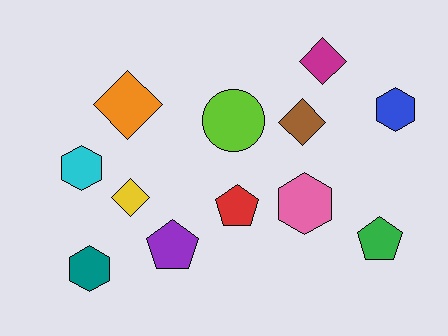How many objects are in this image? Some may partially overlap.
There are 12 objects.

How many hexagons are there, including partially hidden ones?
There are 4 hexagons.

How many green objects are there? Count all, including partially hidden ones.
There is 1 green object.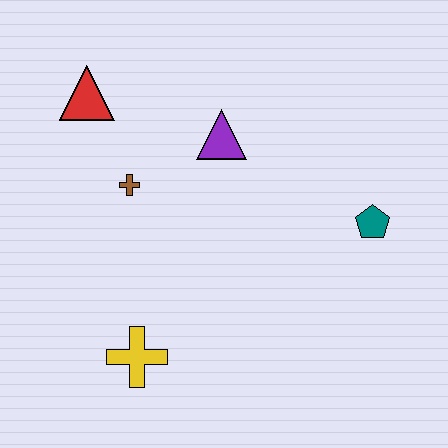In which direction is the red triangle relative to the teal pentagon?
The red triangle is to the left of the teal pentagon.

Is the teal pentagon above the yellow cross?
Yes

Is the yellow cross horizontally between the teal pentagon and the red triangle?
Yes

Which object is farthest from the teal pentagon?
The red triangle is farthest from the teal pentagon.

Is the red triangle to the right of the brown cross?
No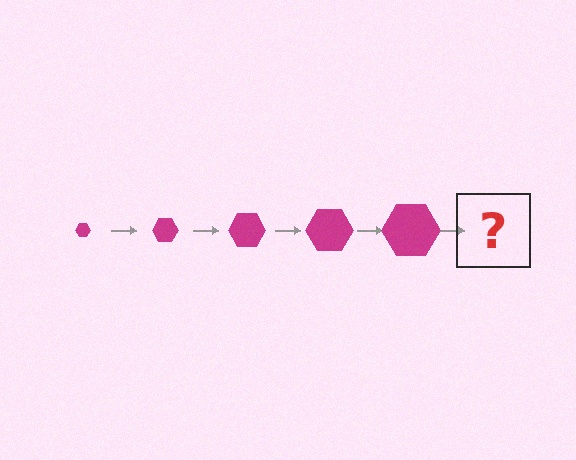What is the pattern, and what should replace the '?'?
The pattern is that the hexagon gets progressively larger each step. The '?' should be a magenta hexagon, larger than the previous one.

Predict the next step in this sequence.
The next step is a magenta hexagon, larger than the previous one.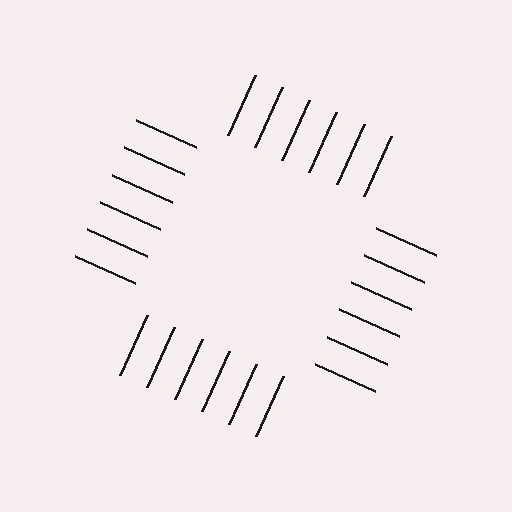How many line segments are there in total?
24 — 6 along each of the 4 edges.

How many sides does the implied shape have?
4 sides — the line-ends trace a square.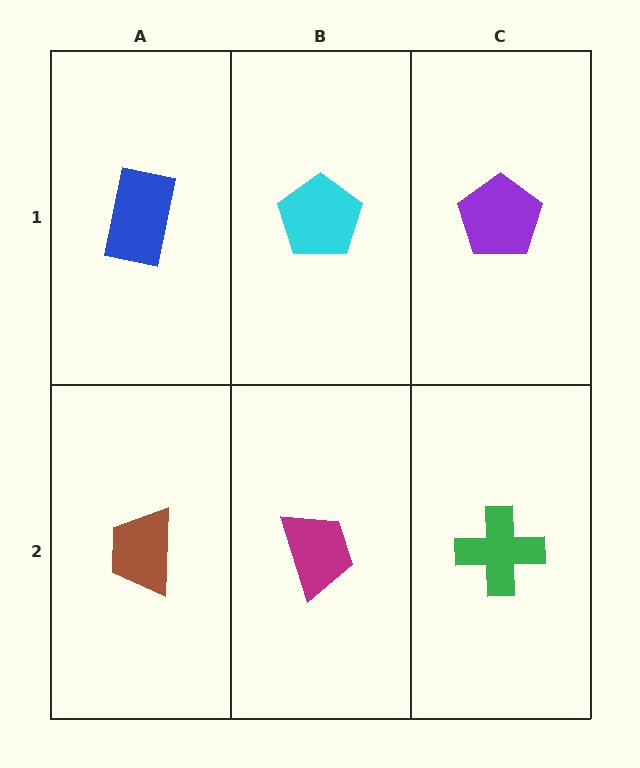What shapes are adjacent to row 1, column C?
A green cross (row 2, column C), a cyan pentagon (row 1, column B).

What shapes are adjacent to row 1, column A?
A brown trapezoid (row 2, column A), a cyan pentagon (row 1, column B).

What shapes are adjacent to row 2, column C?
A purple pentagon (row 1, column C), a magenta trapezoid (row 2, column B).